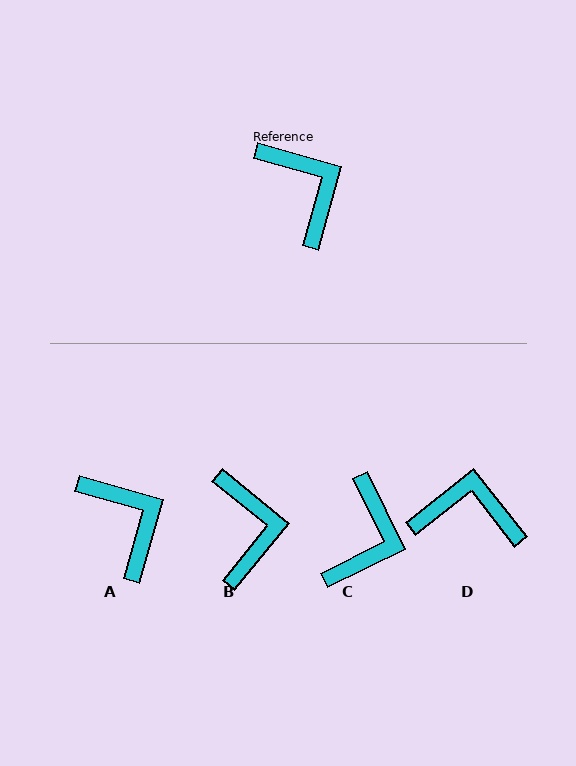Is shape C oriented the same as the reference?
No, it is off by about 48 degrees.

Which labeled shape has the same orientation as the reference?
A.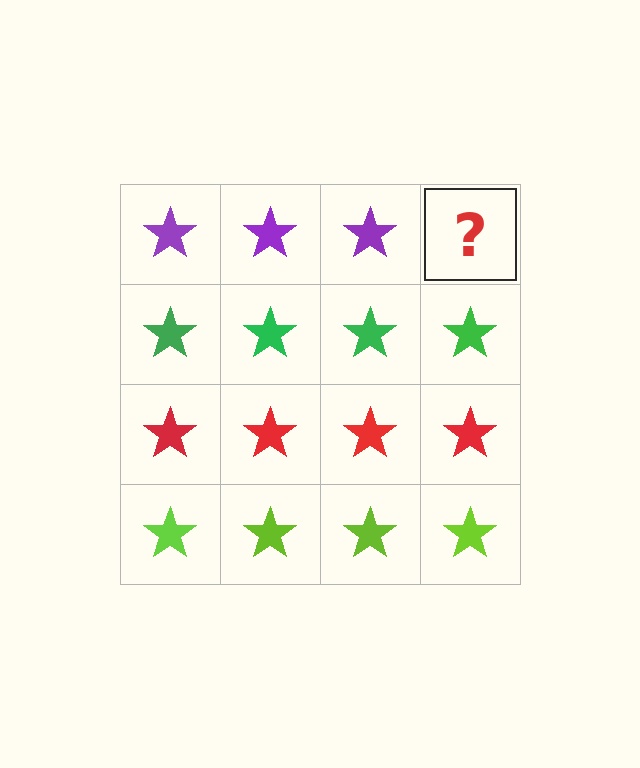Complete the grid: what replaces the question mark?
The question mark should be replaced with a purple star.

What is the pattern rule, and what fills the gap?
The rule is that each row has a consistent color. The gap should be filled with a purple star.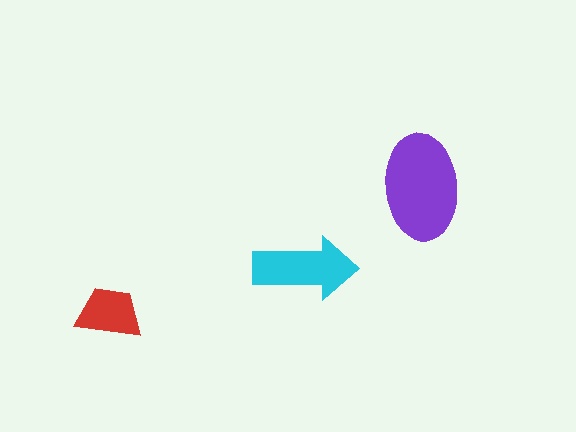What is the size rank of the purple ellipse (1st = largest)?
1st.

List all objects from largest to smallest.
The purple ellipse, the cyan arrow, the red trapezoid.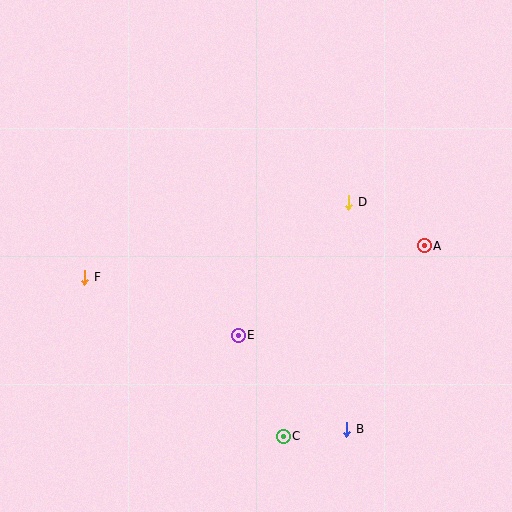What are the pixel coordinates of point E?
Point E is at (238, 335).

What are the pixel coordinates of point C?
Point C is at (283, 436).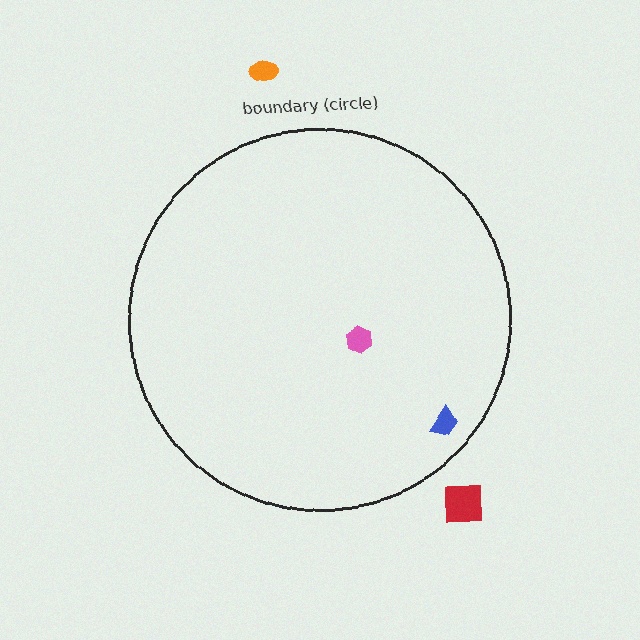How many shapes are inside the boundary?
2 inside, 2 outside.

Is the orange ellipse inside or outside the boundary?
Outside.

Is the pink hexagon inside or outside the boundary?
Inside.